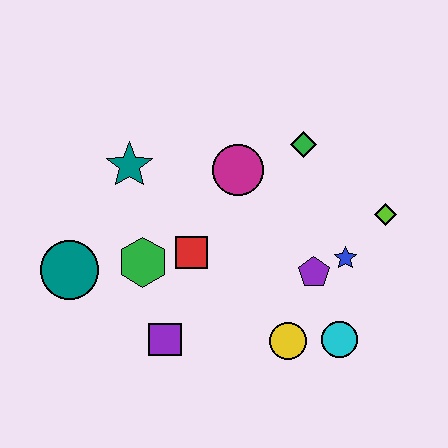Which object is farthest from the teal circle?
The lime diamond is farthest from the teal circle.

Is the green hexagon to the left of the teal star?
No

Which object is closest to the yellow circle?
The cyan circle is closest to the yellow circle.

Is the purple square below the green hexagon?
Yes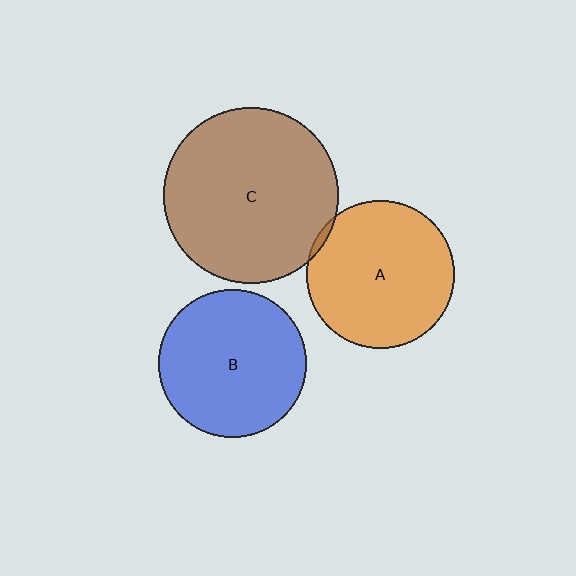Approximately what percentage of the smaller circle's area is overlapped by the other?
Approximately 5%.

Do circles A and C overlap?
Yes.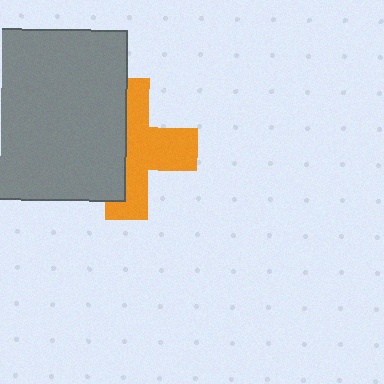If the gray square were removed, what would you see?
You would see the complete orange cross.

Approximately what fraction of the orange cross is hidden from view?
Roughly 45% of the orange cross is hidden behind the gray square.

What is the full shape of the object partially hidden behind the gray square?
The partially hidden object is an orange cross.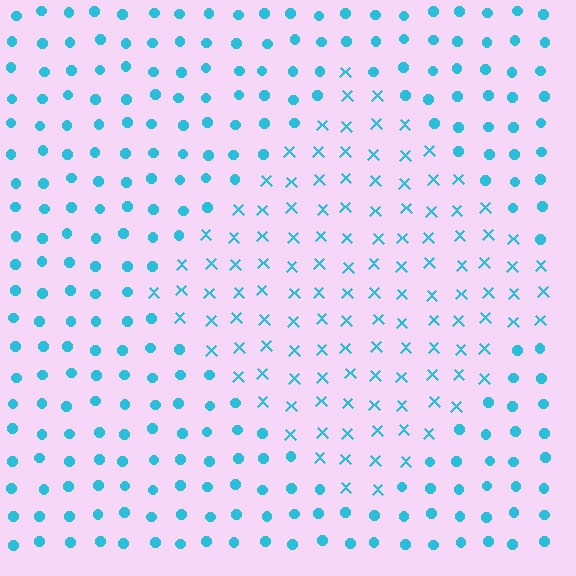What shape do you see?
I see a diamond.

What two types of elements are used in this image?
The image uses X marks inside the diamond region and circles outside it.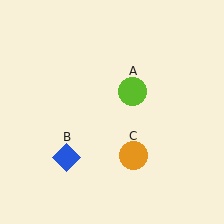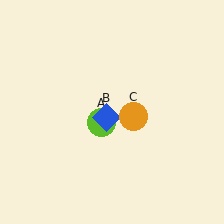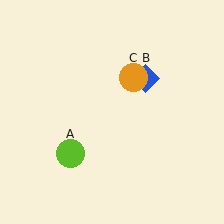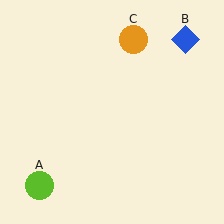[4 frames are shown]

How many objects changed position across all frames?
3 objects changed position: lime circle (object A), blue diamond (object B), orange circle (object C).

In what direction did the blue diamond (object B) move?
The blue diamond (object B) moved up and to the right.